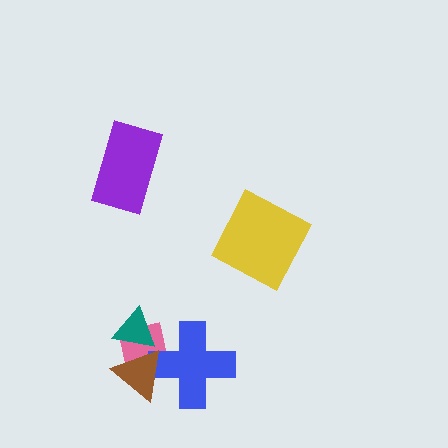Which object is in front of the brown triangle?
The teal triangle is in front of the brown triangle.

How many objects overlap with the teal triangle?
2 objects overlap with the teal triangle.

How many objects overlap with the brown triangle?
3 objects overlap with the brown triangle.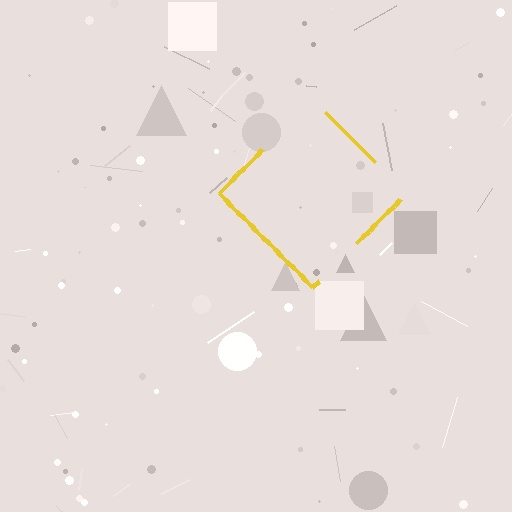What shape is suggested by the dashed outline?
The dashed outline suggests a diamond.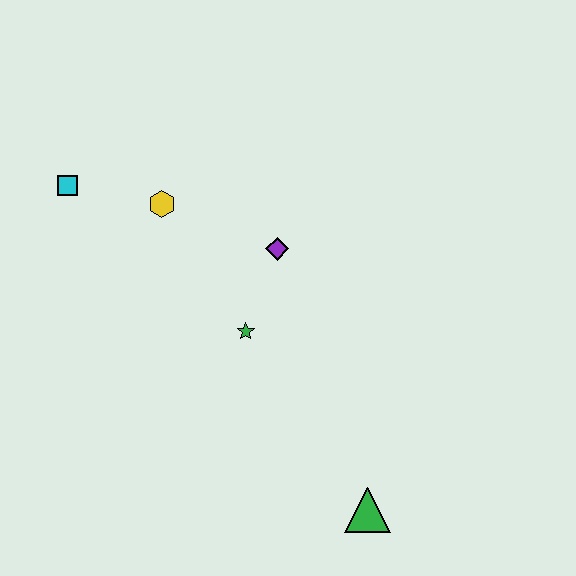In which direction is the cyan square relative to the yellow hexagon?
The cyan square is to the left of the yellow hexagon.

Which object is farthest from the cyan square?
The green triangle is farthest from the cyan square.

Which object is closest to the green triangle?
The green star is closest to the green triangle.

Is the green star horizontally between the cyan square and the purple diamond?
Yes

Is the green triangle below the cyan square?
Yes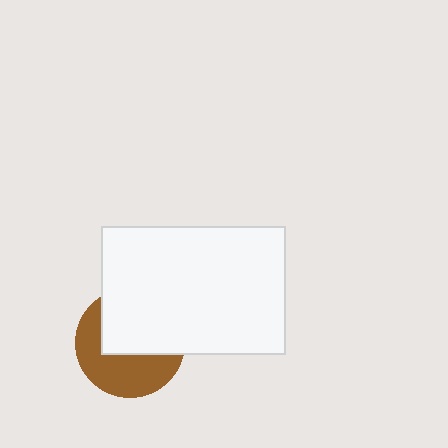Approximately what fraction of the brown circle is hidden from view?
Roughly 52% of the brown circle is hidden behind the white rectangle.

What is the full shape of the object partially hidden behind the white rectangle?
The partially hidden object is a brown circle.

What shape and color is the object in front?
The object in front is a white rectangle.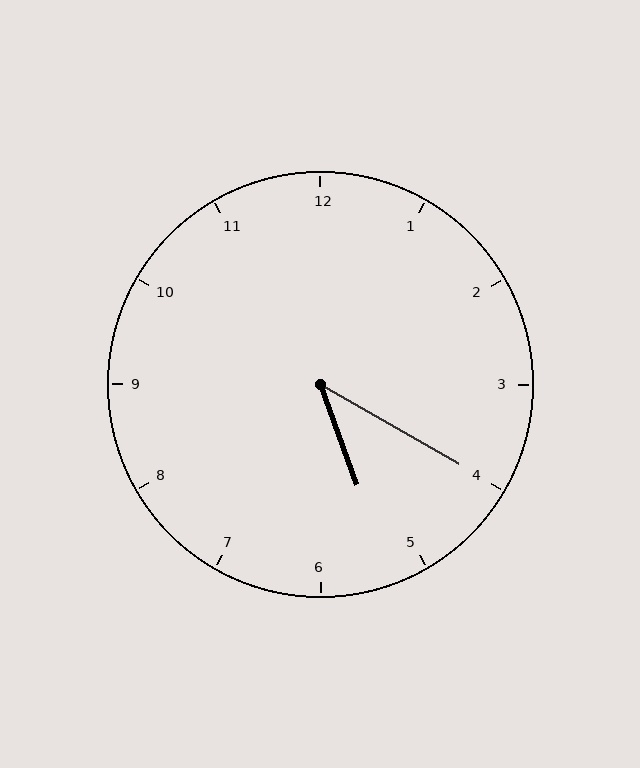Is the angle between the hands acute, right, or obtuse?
It is acute.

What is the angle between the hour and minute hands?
Approximately 40 degrees.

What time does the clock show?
5:20.